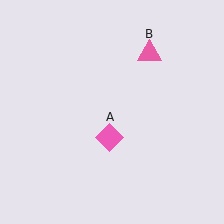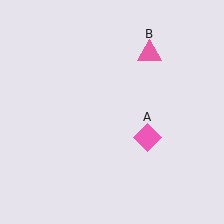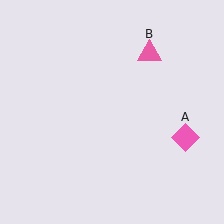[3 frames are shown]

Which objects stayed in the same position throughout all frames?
Pink triangle (object B) remained stationary.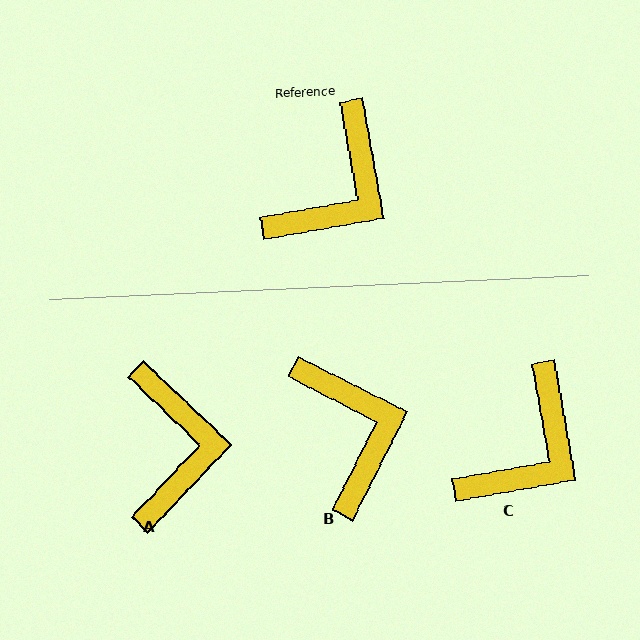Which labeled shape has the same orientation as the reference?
C.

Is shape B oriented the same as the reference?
No, it is off by about 53 degrees.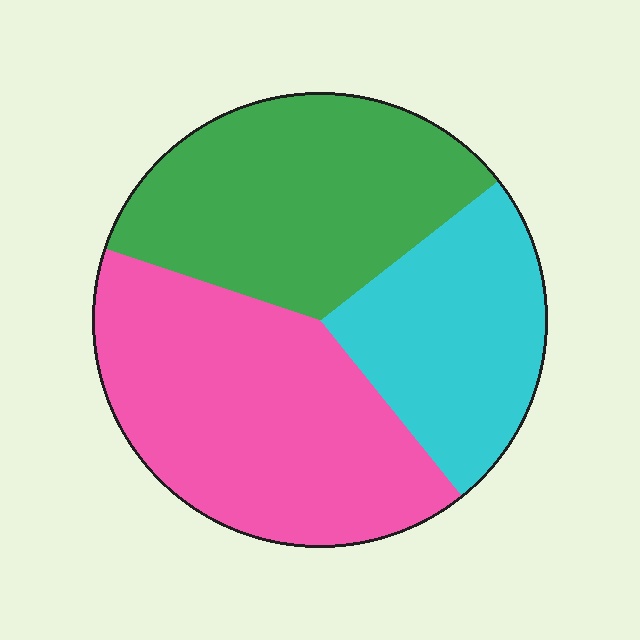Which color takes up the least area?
Cyan, at roughly 25%.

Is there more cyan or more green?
Green.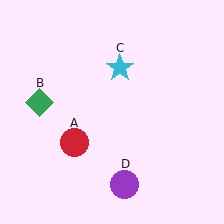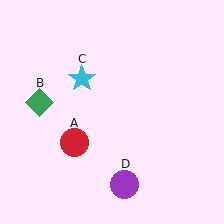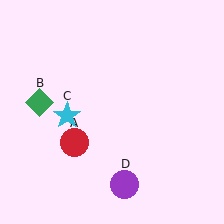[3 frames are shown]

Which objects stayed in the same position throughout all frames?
Red circle (object A) and green diamond (object B) and purple circle (object D) remained stationary.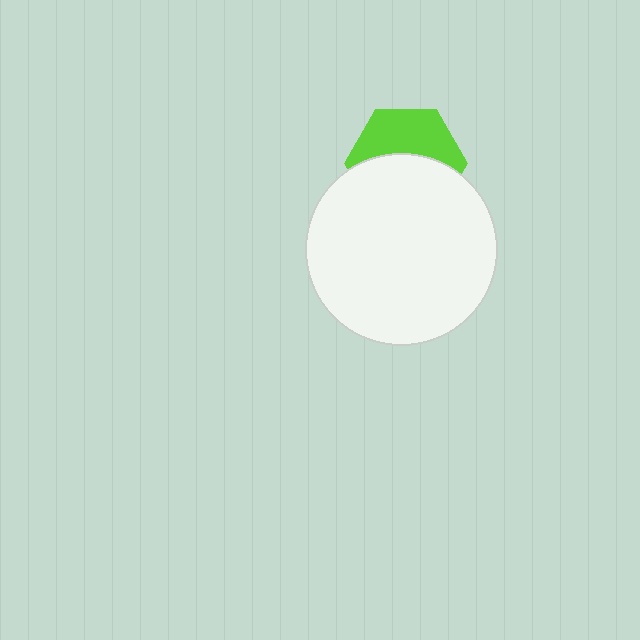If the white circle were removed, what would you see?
You would see the complete lime hexagon.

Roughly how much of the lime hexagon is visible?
About half of it is visible (roughly 45%).